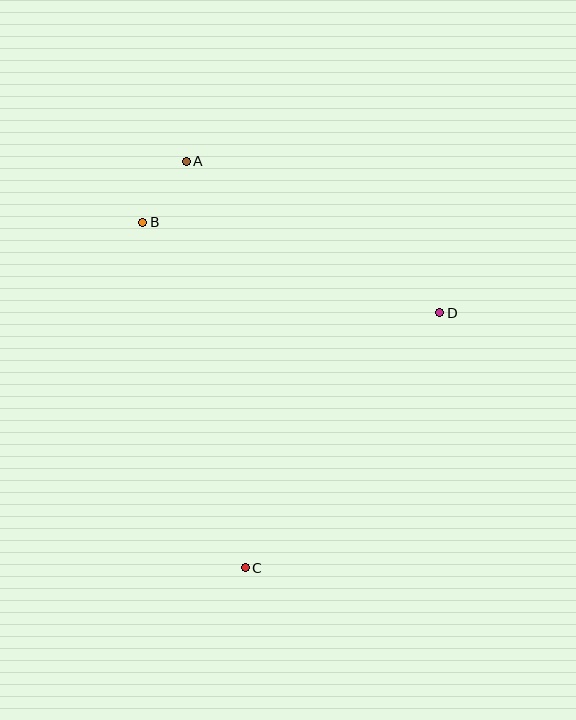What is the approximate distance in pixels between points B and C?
The distance between B and C is approximately 360 pixels.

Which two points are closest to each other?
Points A and B are closest to each other.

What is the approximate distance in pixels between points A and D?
The distance between A and D is approximately 295 pixels.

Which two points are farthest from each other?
Points A and C are farthest from each other.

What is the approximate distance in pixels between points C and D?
The distance between C and D is approximately 321 pixels.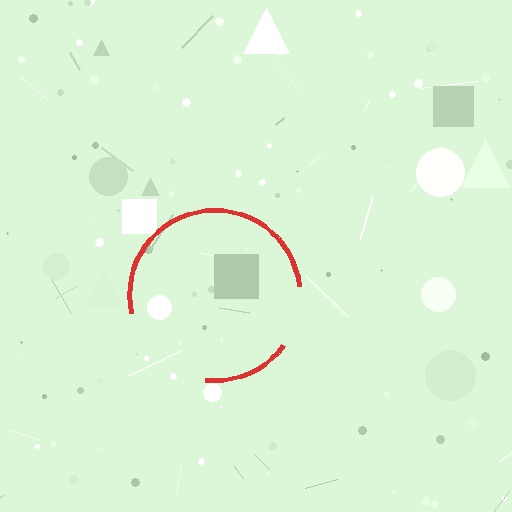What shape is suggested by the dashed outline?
The dashed outline suggests a circle.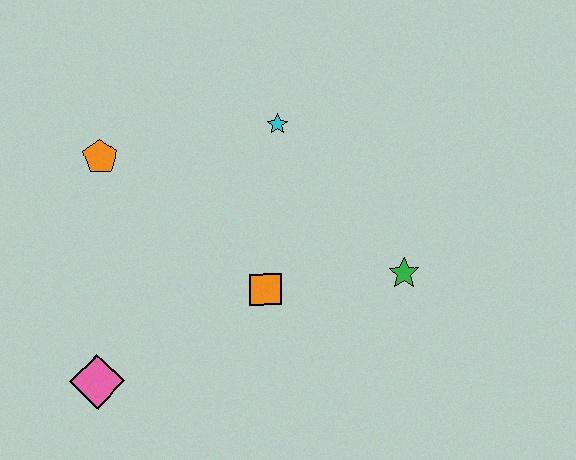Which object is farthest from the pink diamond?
The green star is farthest from the pink diamond.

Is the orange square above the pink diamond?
Yes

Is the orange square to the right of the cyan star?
No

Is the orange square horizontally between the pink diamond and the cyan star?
Yes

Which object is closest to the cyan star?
The orange square is closest to the cyan star.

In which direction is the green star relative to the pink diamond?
The green star is to the right of the pink diamond.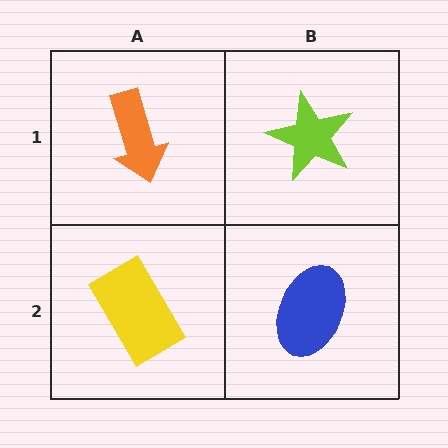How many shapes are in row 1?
2 shapes.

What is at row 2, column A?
A yellow rectangle.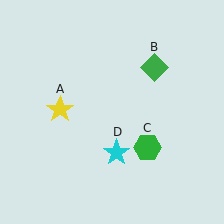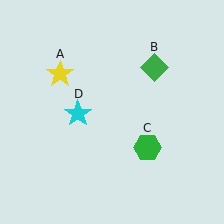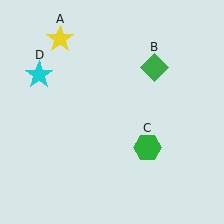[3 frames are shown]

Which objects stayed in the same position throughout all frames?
Green diamond (object B) and green hexagon (object C) remained stationary.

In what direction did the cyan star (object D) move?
The cyan star (object D) moved up and to the left.